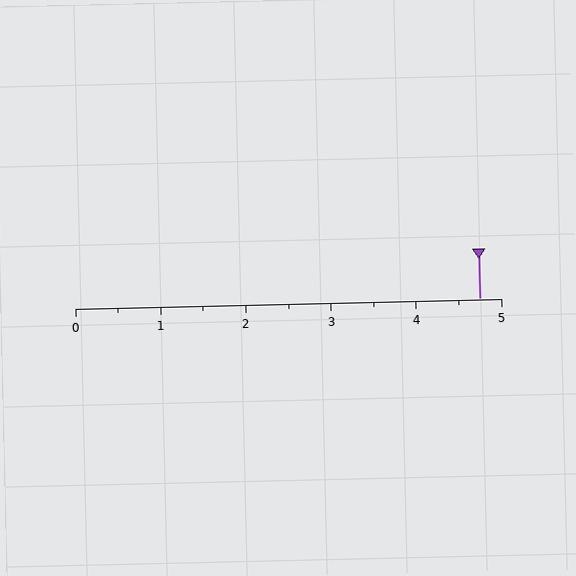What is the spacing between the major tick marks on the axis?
The major ticks are spaced 1 apart.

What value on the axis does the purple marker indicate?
The marker indicates approximately 4.8.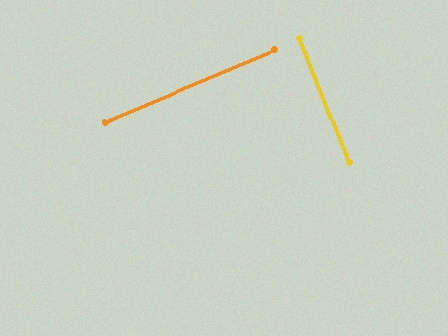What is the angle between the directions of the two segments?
Approximately 89 degrees.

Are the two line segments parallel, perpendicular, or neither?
Perpendicular — they meet at approximately 89°.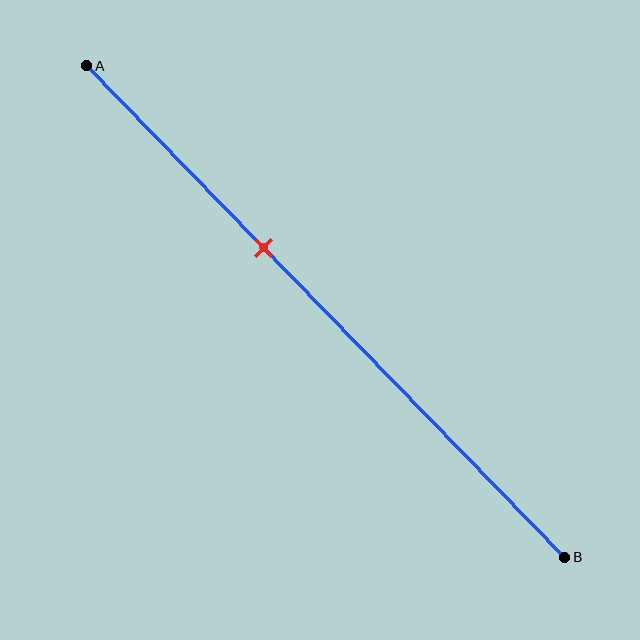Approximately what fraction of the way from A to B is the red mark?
The red mark is approximately 35% of the way from A to B.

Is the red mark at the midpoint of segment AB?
No, the mark is at about 35% from A, not at the 50% midpoint.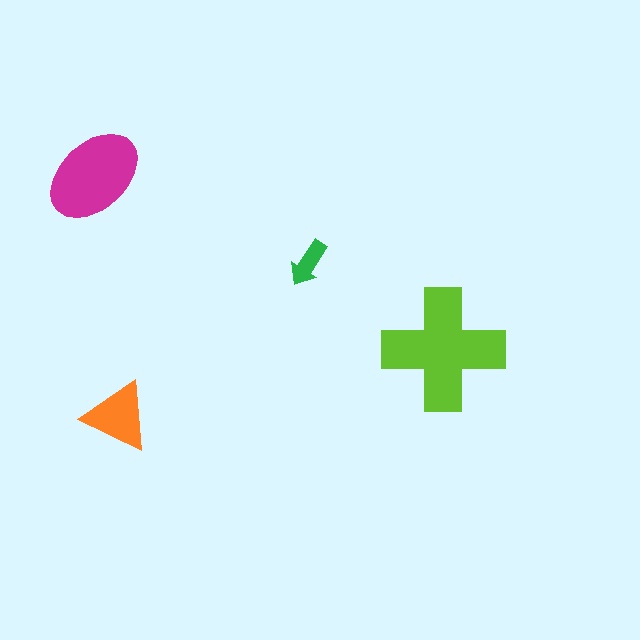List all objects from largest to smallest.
The lime cross, the magenta ellipse, the orange triangle, the green arrow.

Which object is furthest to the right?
The lime cross is rightmost.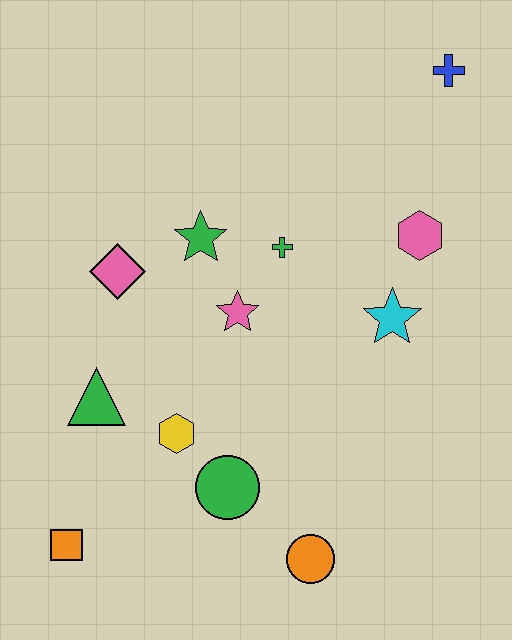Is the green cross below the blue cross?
Yes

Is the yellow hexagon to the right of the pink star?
No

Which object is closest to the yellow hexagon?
The green circle is closest to the yellow hexagon.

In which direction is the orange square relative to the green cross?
The orange square is below the green cross.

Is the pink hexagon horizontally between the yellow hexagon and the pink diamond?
No